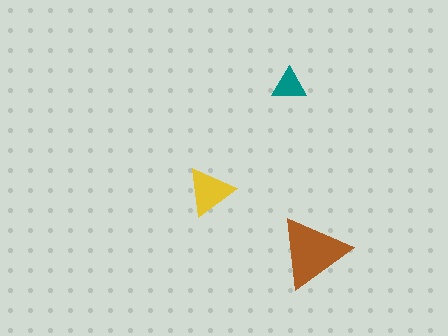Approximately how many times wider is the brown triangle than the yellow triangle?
About 1.5 times wider.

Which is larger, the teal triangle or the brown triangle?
The brown one.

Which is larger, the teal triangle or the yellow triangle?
The yellow one.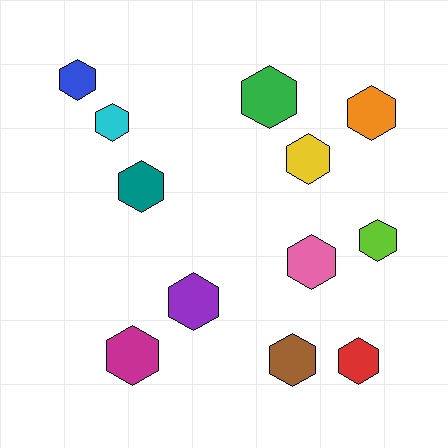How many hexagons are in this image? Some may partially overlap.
There are 12 hexagons.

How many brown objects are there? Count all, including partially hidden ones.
There is 1 brown object.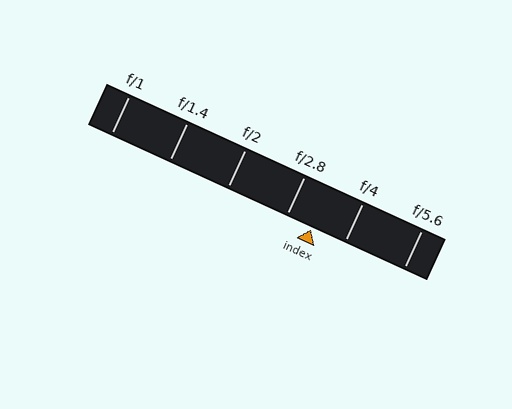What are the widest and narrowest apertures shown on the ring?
The widest aperture shown is f/1 and the narrowest is f/5.6.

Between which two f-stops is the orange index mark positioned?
The index mark is between f/2.8 and f/4.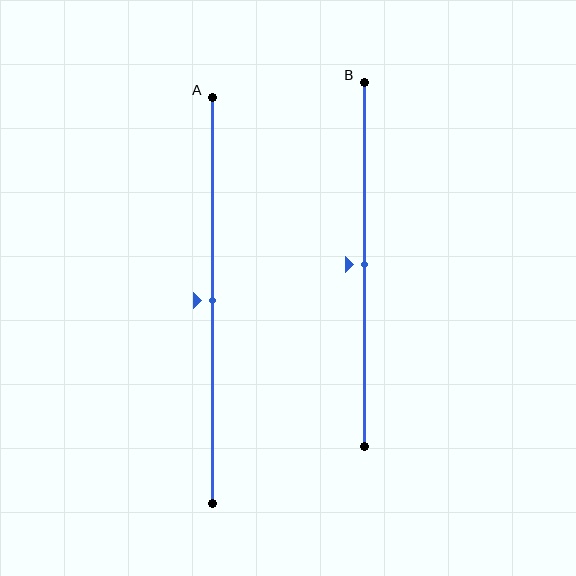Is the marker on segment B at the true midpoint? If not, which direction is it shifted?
Yes, the marker on segment B is at the true midpoint.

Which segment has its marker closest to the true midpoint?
Segment A has its marker closest to the true midpoint.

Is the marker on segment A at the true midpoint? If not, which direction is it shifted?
Yes, the marker on segment A is at the true midpoint.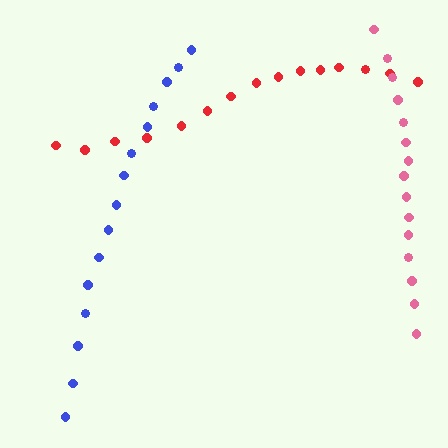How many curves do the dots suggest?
There are 3 distinct paths.